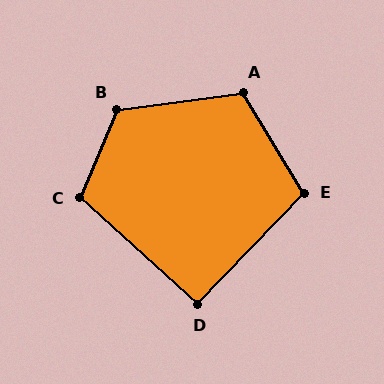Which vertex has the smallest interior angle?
D, at approximately 92 degrees.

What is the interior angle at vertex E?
Approximately 105 degrees (obtuse).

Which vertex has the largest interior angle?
B, at approximately 120 degrees.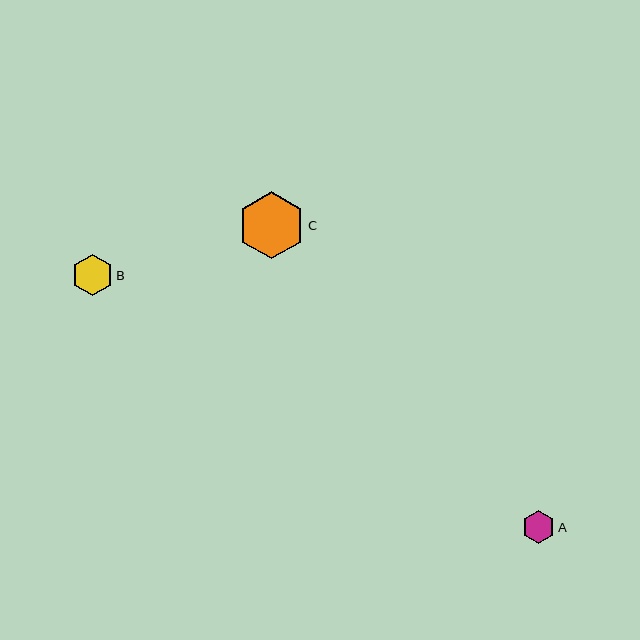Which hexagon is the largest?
Hexagon C is the largest with a size of approximately 67 pixels.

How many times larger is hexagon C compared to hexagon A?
Hexagon C is approximately 2.0 times the size of hexagon A.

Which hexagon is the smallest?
Hexagon A is the smallest with a size of approximately 33 pixels.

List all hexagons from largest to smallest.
From largest to smallest: C, B, A.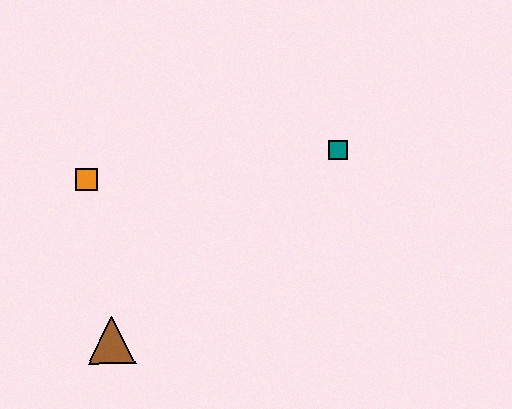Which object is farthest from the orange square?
The teal square is farthest from the orange square.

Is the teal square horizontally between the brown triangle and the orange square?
No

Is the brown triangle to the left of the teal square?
Yes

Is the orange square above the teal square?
No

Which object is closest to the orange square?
The brown triangle is closest to the orange square.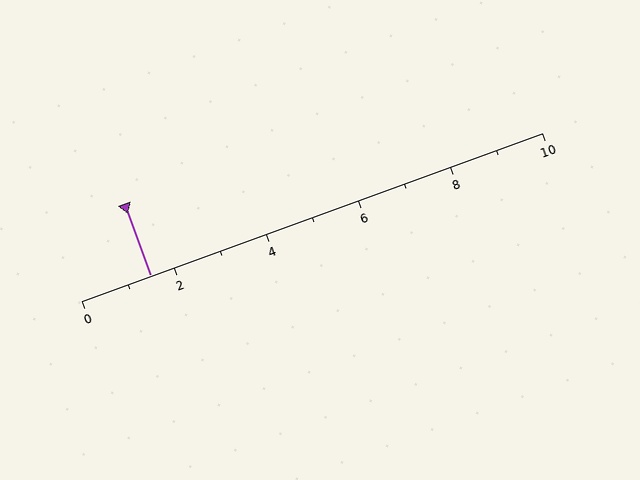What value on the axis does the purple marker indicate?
The marker indicates approximately 1.5.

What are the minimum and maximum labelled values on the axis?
The axis runs from 0 to 10.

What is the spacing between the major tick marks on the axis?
The major ticks are spaced 2 apart.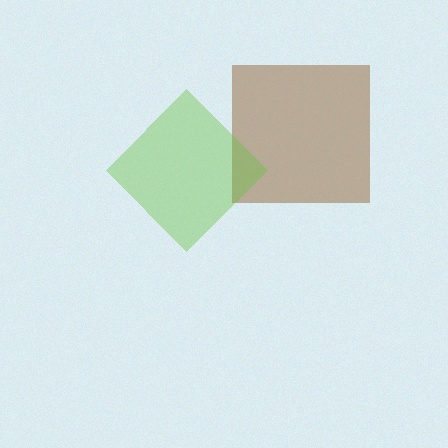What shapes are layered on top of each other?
The layered shapes are: a brown square, a lime diamond.